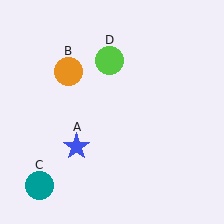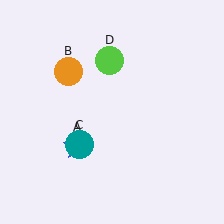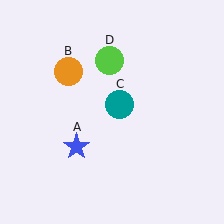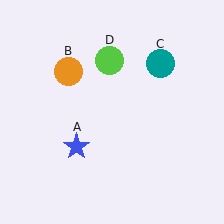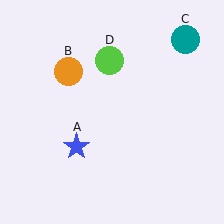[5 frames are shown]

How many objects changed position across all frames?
1 object changed position: teal circle (object C).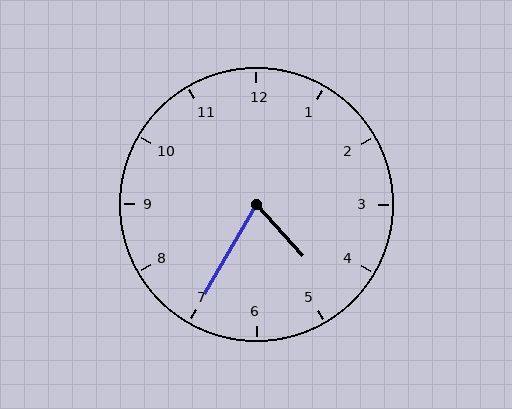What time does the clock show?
4:35.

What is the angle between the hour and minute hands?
Approximately 72 degrees.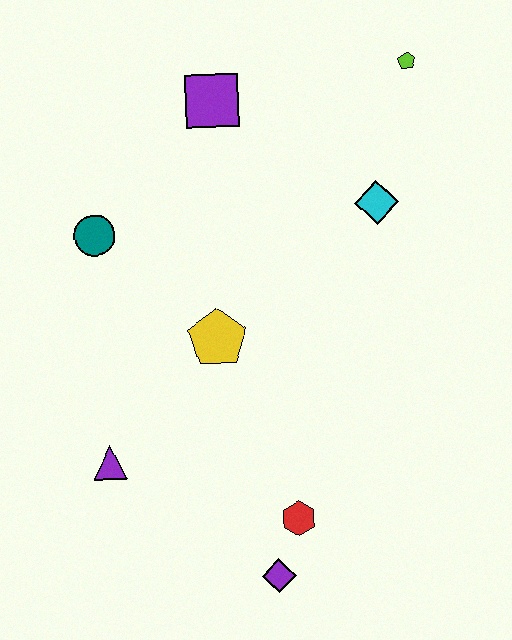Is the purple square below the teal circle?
No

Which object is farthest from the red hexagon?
The lime pentagon is farthest from the red hexagon.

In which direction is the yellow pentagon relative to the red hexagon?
The yellow pentagon is above the red hexagon.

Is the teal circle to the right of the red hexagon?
No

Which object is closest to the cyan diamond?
The lime pentagon is closest to the cyan diamond.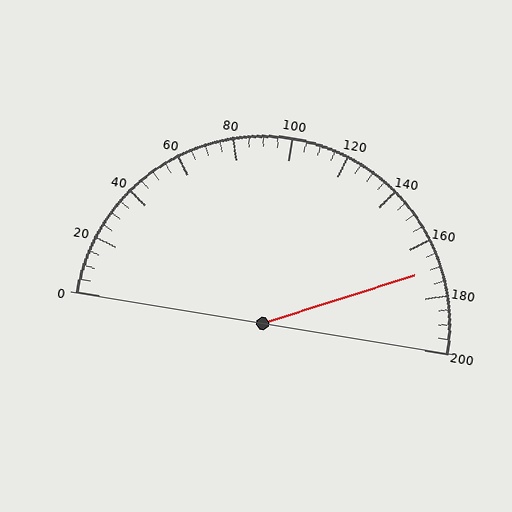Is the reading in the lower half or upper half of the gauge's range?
The reading is in the upper half of the range (0 to 200).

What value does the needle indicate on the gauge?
The needle indicates approximately 170.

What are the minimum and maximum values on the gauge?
The gauge ranges from 0 to 200.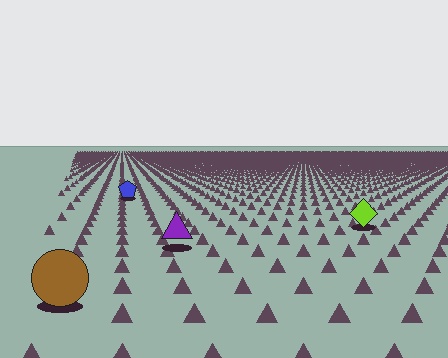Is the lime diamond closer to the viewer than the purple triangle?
No. The purple triangle is closer — you can tell from the texture gradient: the ground texture is coarser near it.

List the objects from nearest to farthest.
From nearest to farthest: the brown circle, the purple triangle, the lime diamond, the blue pentagon.